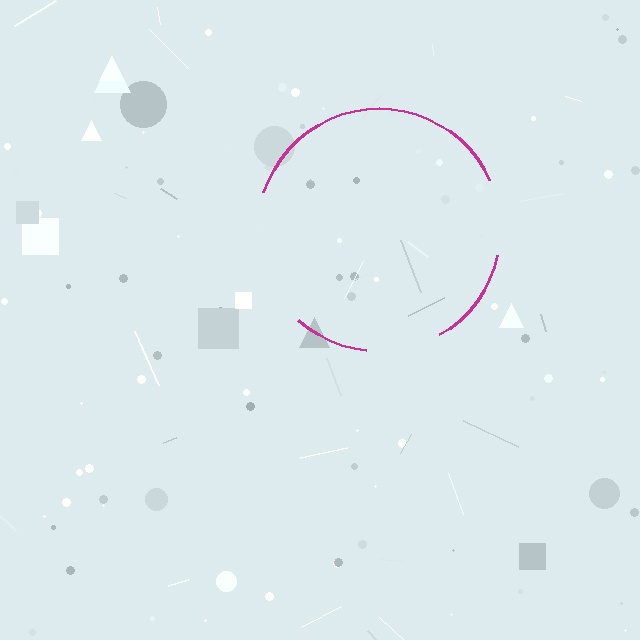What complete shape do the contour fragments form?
The contour fragments form a circle.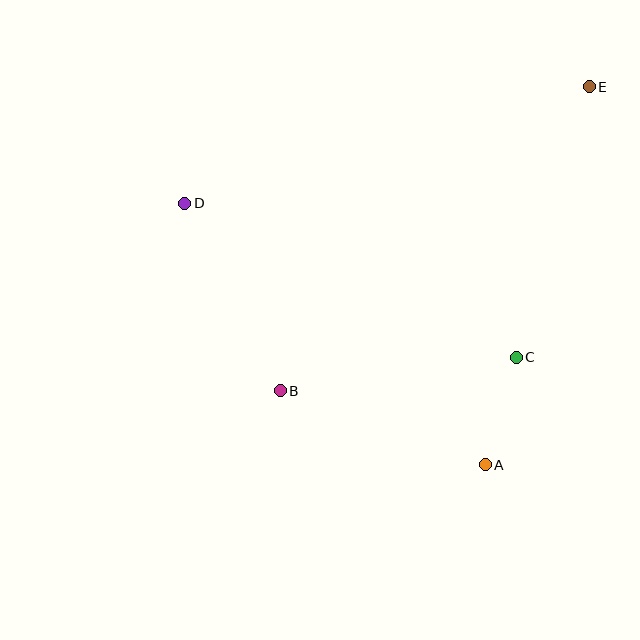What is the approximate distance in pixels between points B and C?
The distance between B and C is approximately 238 pixels.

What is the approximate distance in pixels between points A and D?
The distance between A and D is approximately 399 pixels.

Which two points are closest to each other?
Points A and C are closest to each other.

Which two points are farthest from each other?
Points B and E are farthest from each other.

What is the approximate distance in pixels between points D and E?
The distance between D and E is approximately 421 pixels.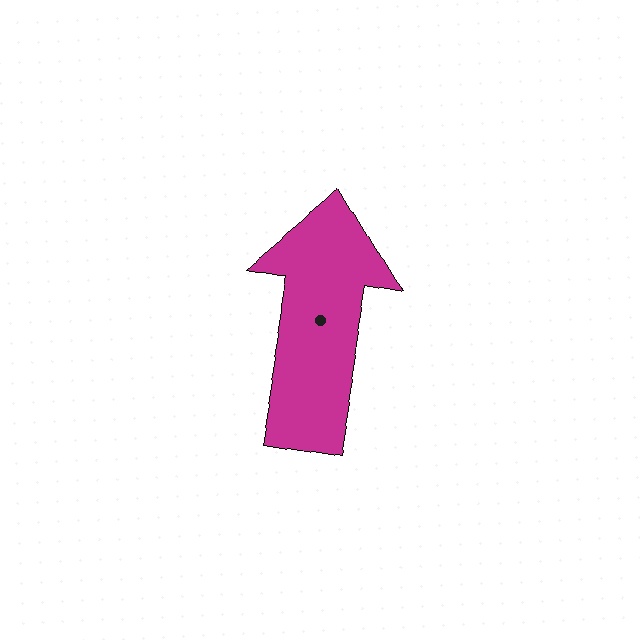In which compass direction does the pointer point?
North.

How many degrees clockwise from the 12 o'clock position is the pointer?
Approximately 10 degrees.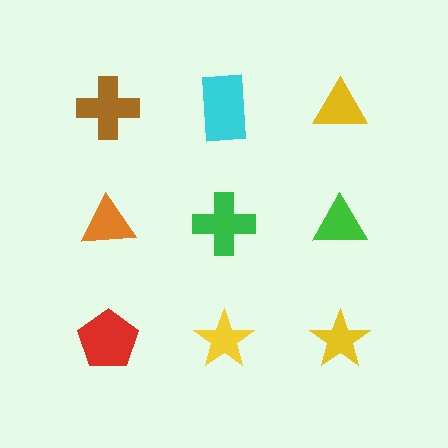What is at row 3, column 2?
A yellow star.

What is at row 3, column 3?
A yellow star.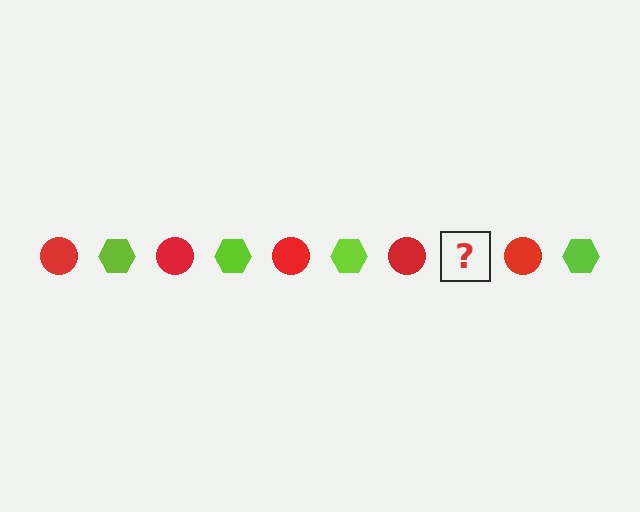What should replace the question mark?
The question mark should be replaced with a lime hexagon.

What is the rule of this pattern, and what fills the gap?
The rule is that the pattern alternates between red circle and lime hexagon. The gap should be filled with a lime hexagon.